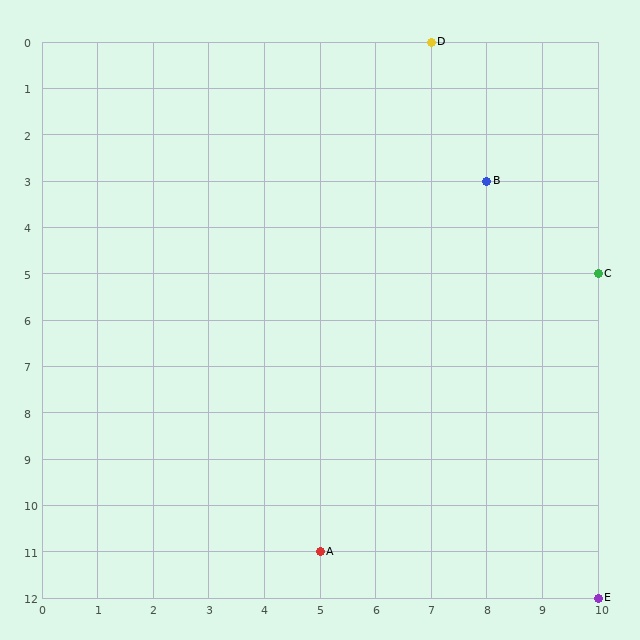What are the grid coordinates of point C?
Point C is at grid coordinates (10, 5).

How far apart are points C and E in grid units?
Points C and E are 7 rows apart.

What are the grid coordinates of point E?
Point E is at grid coordinates (10, 12).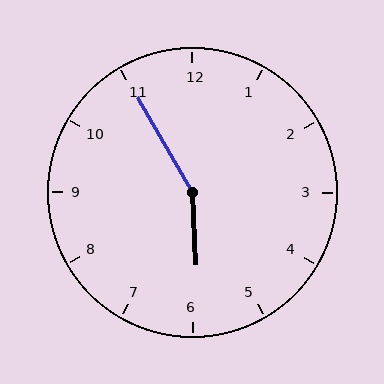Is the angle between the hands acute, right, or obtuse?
It is obtuse.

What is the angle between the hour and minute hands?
Approximately 152 degrees.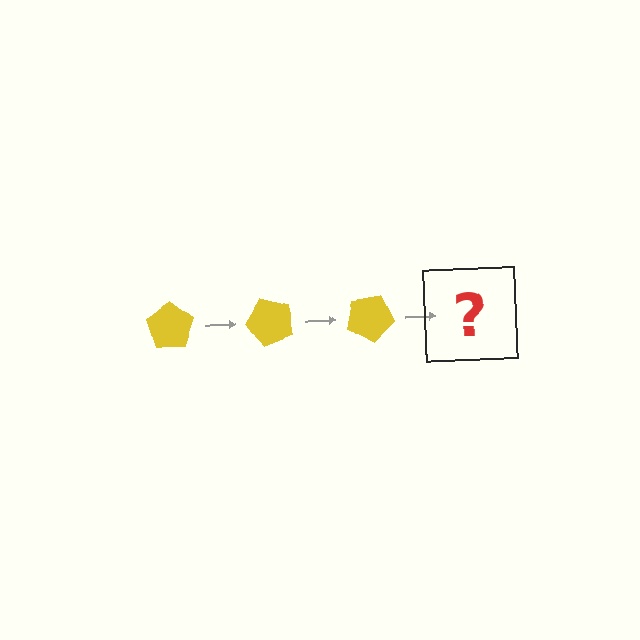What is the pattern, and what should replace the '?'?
The pattern is that the pentagon rotates 50 degrees each step. The '?' should be a yellow pentagon rotated 150 degrees.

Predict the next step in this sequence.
The next step is a yellow pentagon rotated 150 degrees.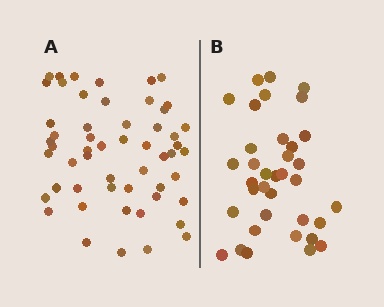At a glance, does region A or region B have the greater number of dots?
Region A (the left region) has more dots.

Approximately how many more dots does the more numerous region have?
Region A has approximately 20 more dots than region B.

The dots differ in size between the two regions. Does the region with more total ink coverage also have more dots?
No. Region B has more total ink coverage because its dots are larger, but region A actually contains more individual dots. Total area can be misleading — the number of items is what matters here.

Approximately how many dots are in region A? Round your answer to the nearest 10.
About 50 dots. (The exact count is 54, which rounds to 50.)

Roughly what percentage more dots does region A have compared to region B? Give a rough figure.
About 50% more.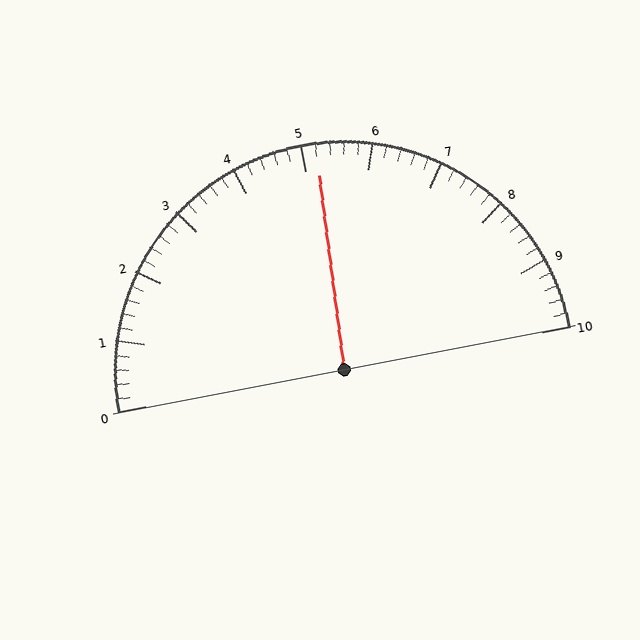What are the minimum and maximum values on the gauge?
The gauge ranges from 0 to 10.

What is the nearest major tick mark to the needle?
The nearest major tick mark is 5.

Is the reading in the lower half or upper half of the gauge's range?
The reading is in the upper half of the range (0 to 10).